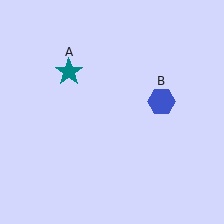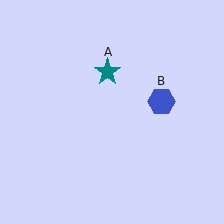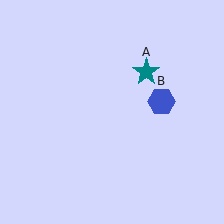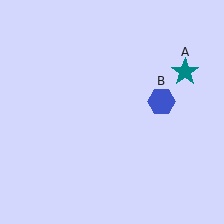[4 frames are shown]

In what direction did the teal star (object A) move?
The teal star (object A) moved right.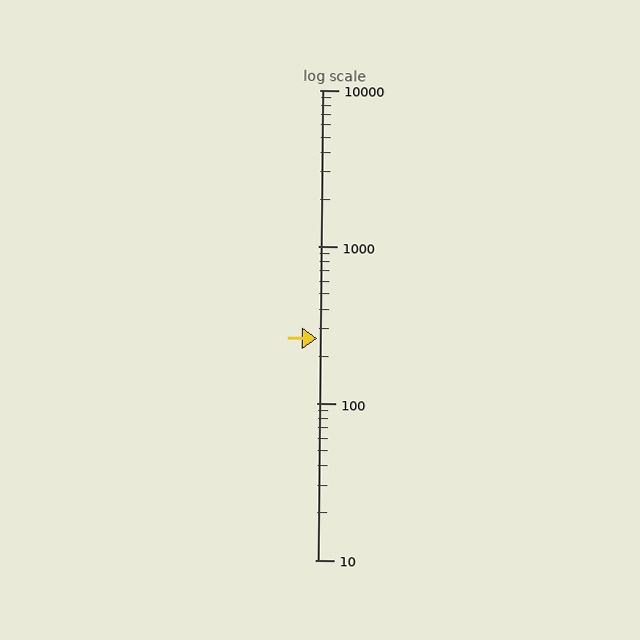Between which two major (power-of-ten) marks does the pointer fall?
The pointer is between 100 and 1000.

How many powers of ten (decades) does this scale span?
The scale spans 3 decades, from 10 to 10000.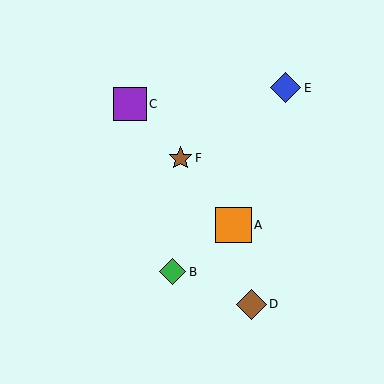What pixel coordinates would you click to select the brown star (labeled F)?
Click at (181, 158) to select the brown star F.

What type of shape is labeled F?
Shape F is a brown star.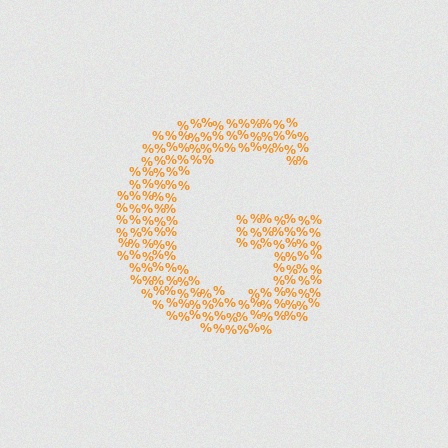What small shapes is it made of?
It is made of small percent signs.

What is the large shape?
The large shape is the letter G.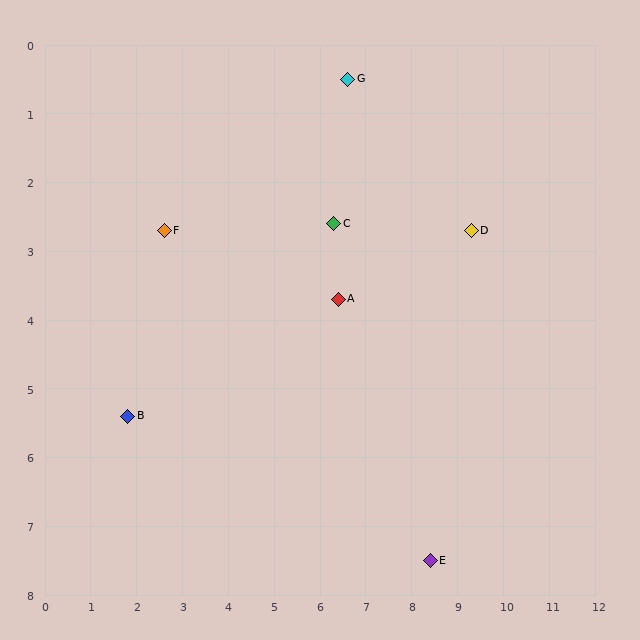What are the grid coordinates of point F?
Point F is at approximately (2.6, 2.7).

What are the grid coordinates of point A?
Point A is at approximately (6.4, 3.7).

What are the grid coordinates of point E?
Point E is at approximately (8.4, 7.5).